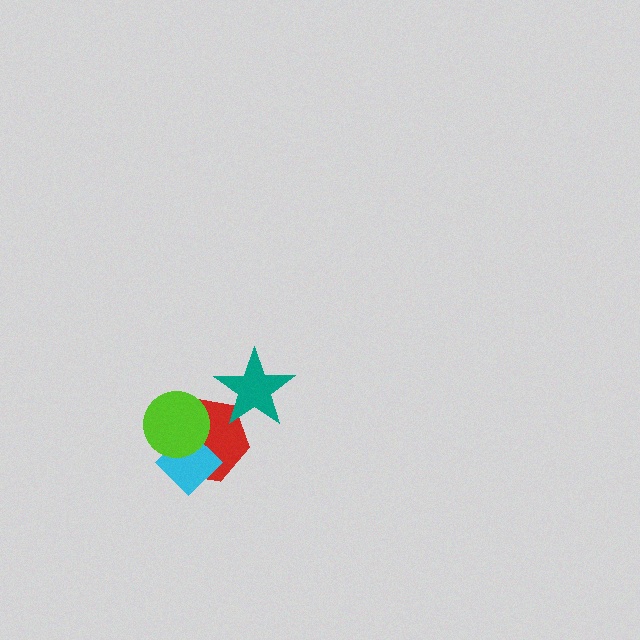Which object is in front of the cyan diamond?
The lime circle is in front of the cyan diamond.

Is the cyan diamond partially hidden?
Yes, it is partially covered by another shape.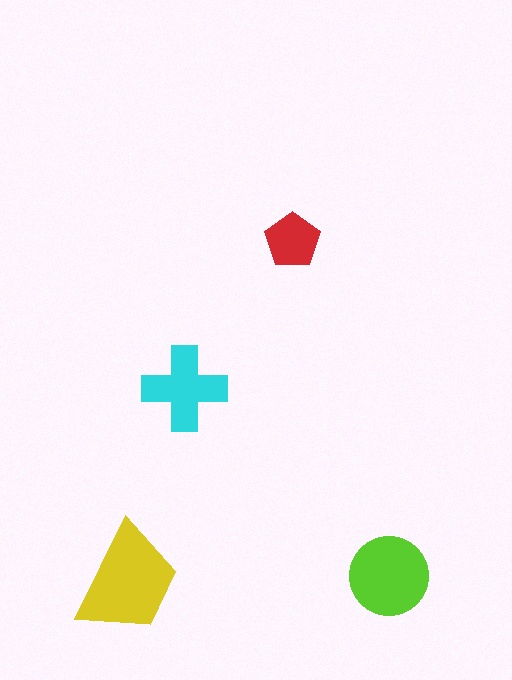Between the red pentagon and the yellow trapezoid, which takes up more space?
The yellow trapezoid.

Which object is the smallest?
The red pentagon.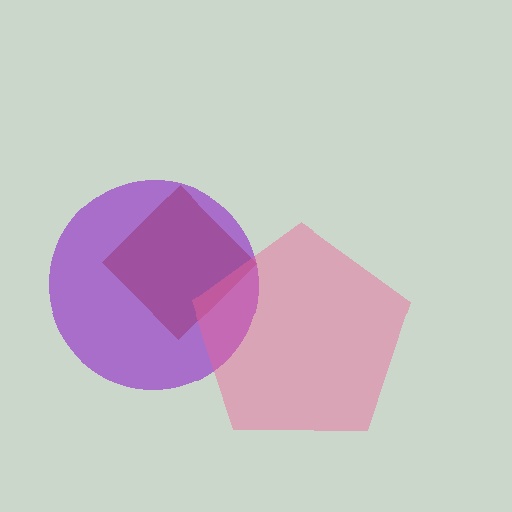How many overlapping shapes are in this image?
There are 3 overlapping shapes in the image.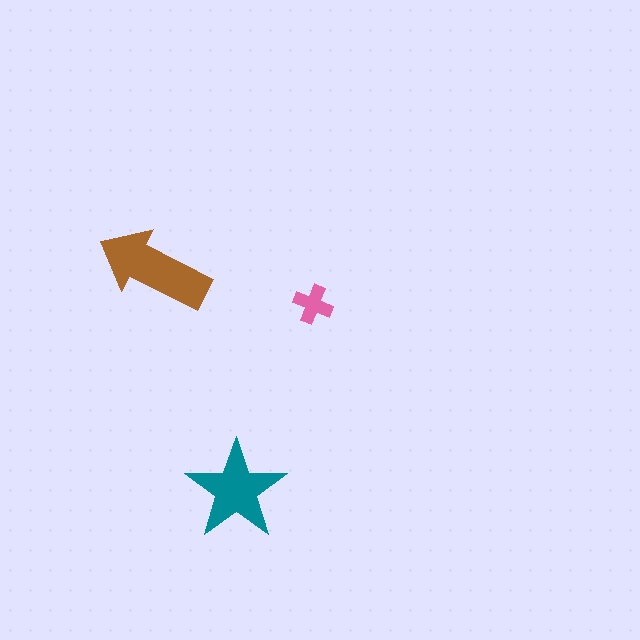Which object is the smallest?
The pink cross.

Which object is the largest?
The brown arrow.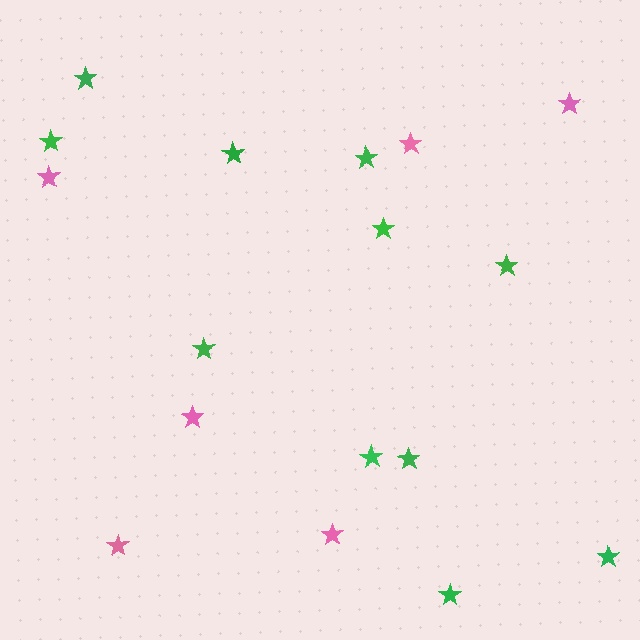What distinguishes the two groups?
There are 2 groups: one group of green stars (11) and one group of pink stars (6).